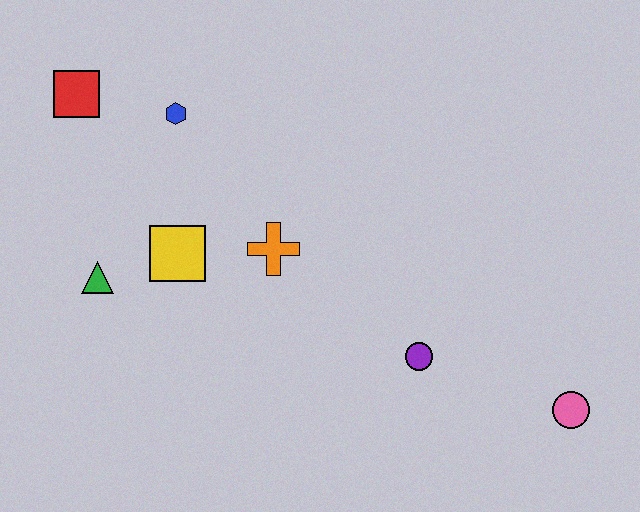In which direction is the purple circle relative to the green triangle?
The purple circle is to the right of the green triangle.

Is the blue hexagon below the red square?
Yes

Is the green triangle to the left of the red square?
No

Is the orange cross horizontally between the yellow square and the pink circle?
Yes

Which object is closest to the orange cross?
The yellow square is closest to the orange cross.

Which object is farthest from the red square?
The pink circle is farthest from the red square.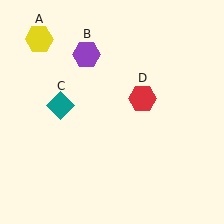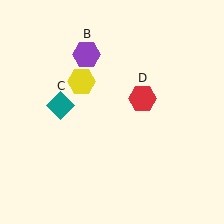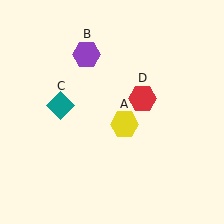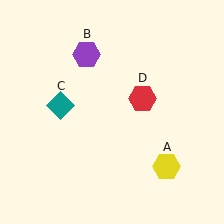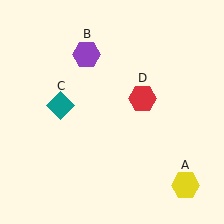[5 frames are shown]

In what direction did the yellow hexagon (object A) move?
The yellow hexagon (object A) moved down and to the right.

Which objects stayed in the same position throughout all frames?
Purple hexagon (object B) and teal diamond (object C) and red hexagon (object D) remained stationary.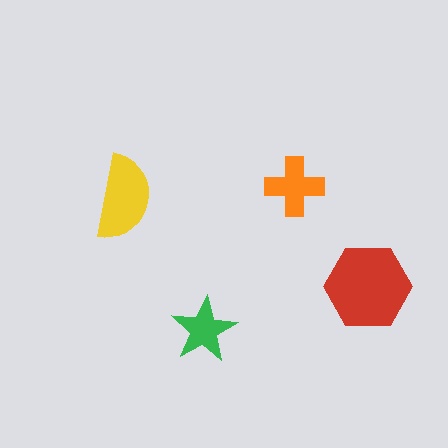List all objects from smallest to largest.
The green star, the orange cross, the yellow semicircle, the red hexagon.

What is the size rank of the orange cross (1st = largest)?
3rd.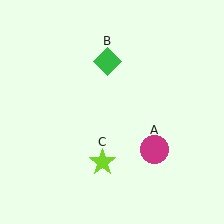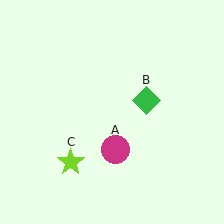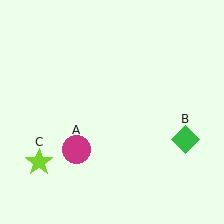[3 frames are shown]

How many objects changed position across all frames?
3 objects changed position: magenta circle (object A), green diamond (object B), lime star (object C).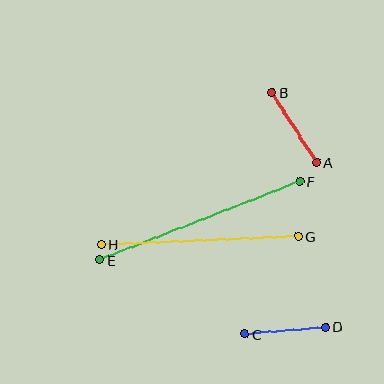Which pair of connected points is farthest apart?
Points E and F are farthest apart.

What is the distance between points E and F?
The distance is approximately 215 pixels.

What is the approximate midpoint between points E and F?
The midpoint is at approximately (200, 221) pixels.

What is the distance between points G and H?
The distance is approximately 198 pixels.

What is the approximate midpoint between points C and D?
The midpoint is at approximately (285, 331) pixels.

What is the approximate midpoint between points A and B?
The midpoint is at approximately (294, 128) pixels.